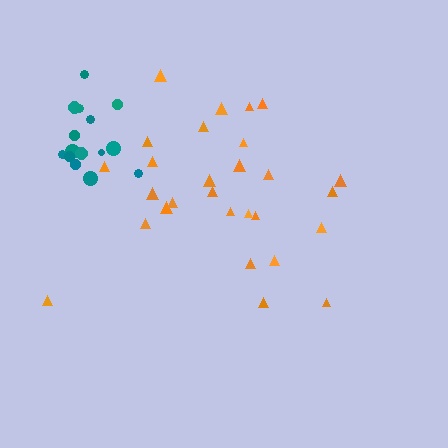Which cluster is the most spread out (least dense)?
Orange.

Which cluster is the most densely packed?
Teal.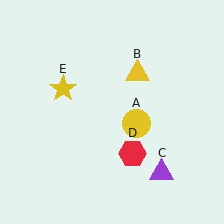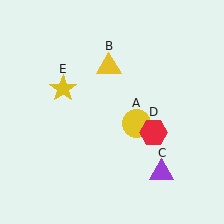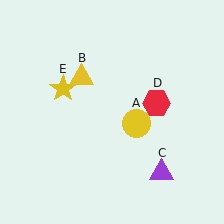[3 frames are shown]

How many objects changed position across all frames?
2 objects changed position: yellow triangle (object B), red hexagon (object D).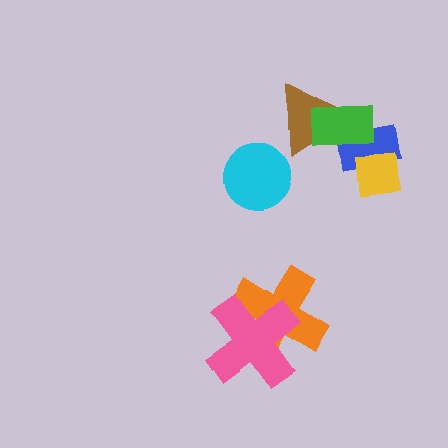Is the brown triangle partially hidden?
Yes, it is partially covered by another shape.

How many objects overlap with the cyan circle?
0 objects overlap with the cyan circle.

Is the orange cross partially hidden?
Yes, it is partially covered by another shape.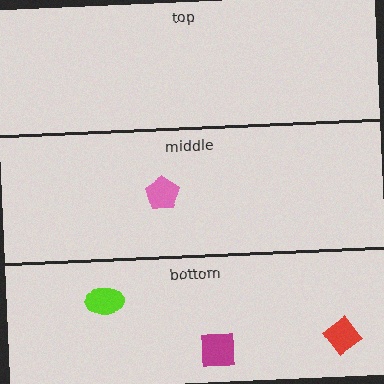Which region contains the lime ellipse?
The bottom region.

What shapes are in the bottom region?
The lime ellipse, the red diamond, the magenta square.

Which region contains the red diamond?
The bottom region.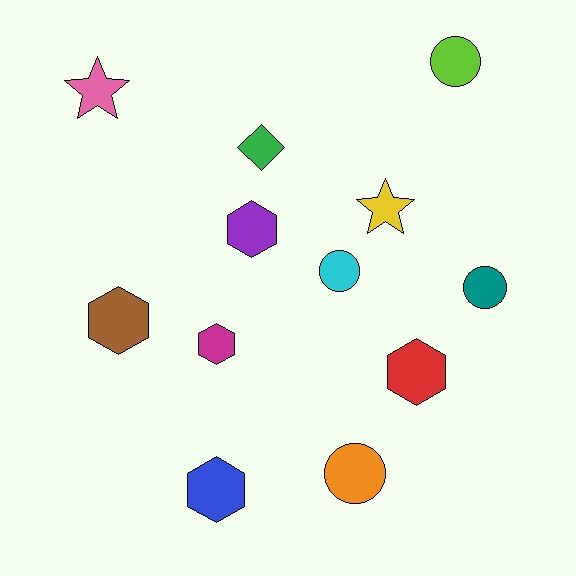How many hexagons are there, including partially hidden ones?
There are 5 hexagons.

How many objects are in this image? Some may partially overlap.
There are 12 objects.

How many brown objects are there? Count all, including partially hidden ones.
There is 1 brown object.